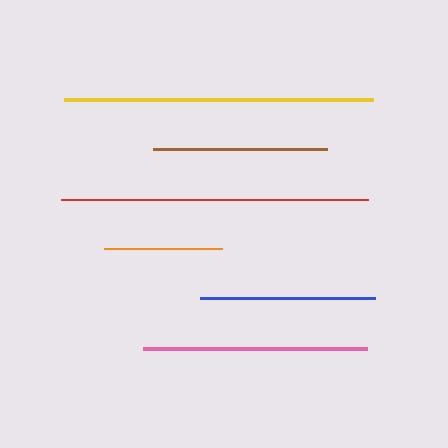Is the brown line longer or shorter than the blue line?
The blue line is longer than the brown line.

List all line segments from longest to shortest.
From longest to shortest: yellow, red, pink, blue, brown, orange.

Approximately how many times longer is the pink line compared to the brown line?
The pink line is approximately 1.3 times the length of the brown line.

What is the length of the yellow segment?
The yellow segment is approximately 309 pixels long.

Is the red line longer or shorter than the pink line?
The red line is longer than the pink line.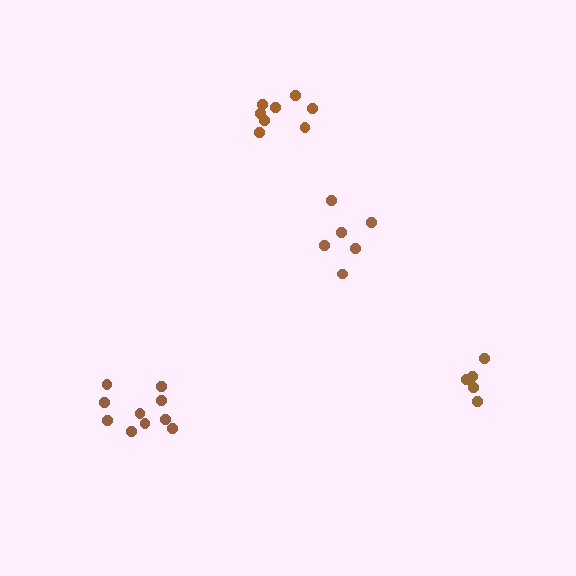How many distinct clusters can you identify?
There are 4 distinct clusters.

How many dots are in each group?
Group 1: 10 dots, Group 2: 6 dots, Group 3: 8 dots, Group 4: 5 dots (29 total).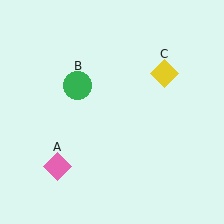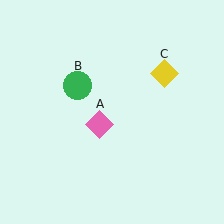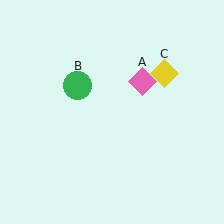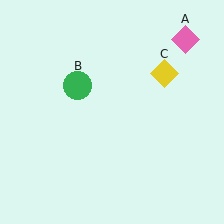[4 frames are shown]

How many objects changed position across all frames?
1 object changed position: pink diamond (object A).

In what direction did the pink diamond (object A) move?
The pink diamond (object A) moved up and to the right.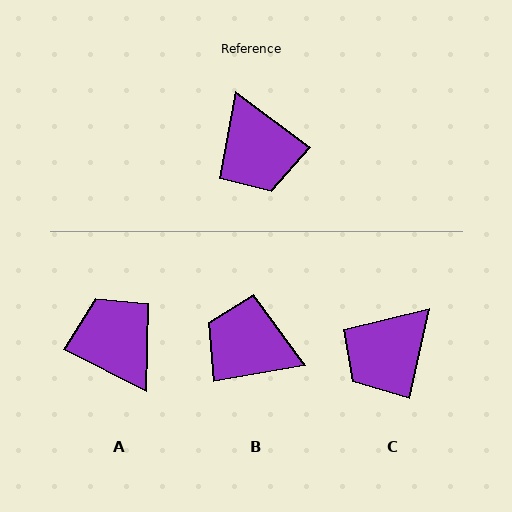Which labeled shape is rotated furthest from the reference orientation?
A, about 170 degrees away.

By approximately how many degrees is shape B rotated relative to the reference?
Approximately 134 degrees clockwise.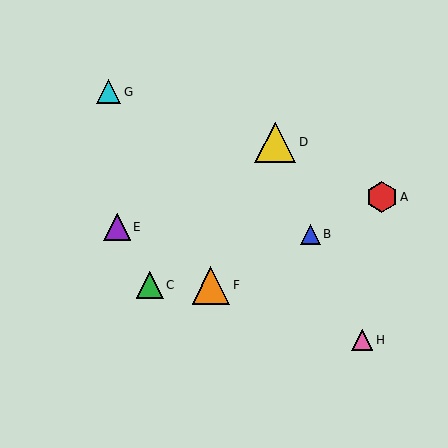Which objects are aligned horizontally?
Objects C, F are aligned horizontally.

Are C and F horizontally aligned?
Yes, both are at y≈285.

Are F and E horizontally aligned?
No, F is at y≈285 and E is at y≈227.